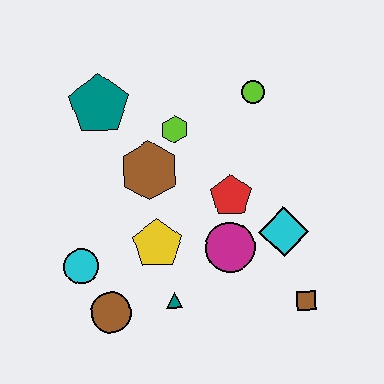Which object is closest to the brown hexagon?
The lime hexagon is closest to the brown hexagon.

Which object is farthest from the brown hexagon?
The brown square is farthest from the brown hexagon.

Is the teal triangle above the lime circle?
No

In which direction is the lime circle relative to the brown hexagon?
The lime circle is to the right of the brown hexagon.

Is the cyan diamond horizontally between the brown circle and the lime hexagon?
No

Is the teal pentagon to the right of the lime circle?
No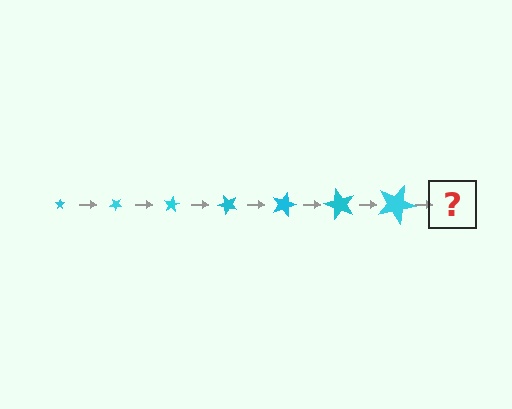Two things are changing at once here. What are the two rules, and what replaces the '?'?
The two rules are that the star grows larger each step and it rotates 40 degrees each step. The '?' should be a star, larger than the previous one and rotated 280 degrees from the start.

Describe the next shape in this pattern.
It should be a star, larger than the previous one and rotated 280 degrees from the start.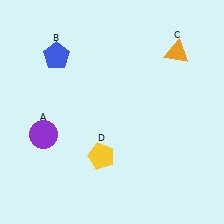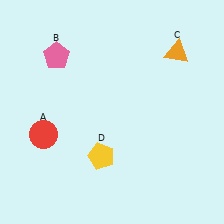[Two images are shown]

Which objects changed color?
A changed from purple to red. B changed from blue to pink.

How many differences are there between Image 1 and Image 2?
There are 2 differences between the two images.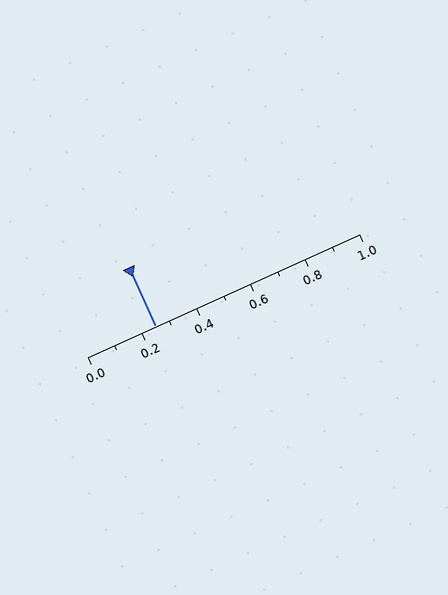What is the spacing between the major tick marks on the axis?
The major ticks are spaced 0.2 apart.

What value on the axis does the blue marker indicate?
The marker indicates approximately 0.25.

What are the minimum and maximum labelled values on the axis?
The axis runs from 0.0 to 1.0.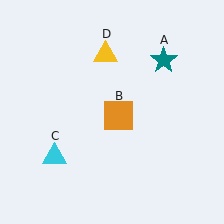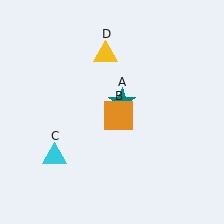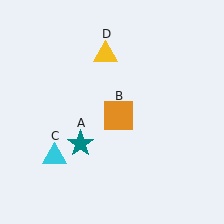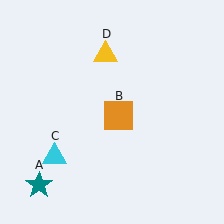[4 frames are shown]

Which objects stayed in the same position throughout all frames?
Orange square (object B) and cyan triangle (object C) and yellow triangle (object D) remained stationary.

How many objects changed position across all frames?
1 object changed position: teal star (object A).